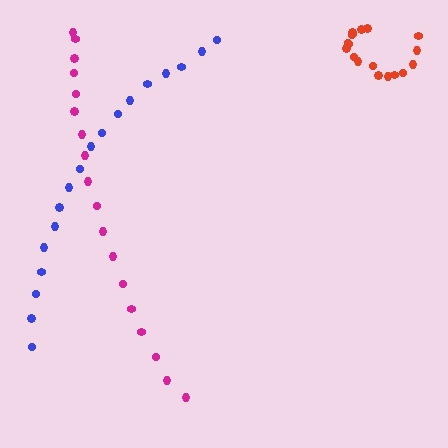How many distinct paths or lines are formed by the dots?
There are 3 distinct paths.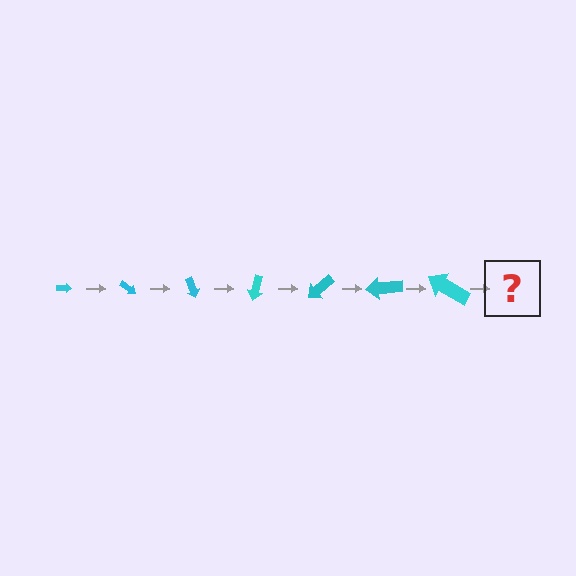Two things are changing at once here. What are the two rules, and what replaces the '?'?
The two rules are that the arrow grows larger each step and it rotates 35 degrees each step. The '?' should be an arrow, larger than the previous one and rotated 245 degrees from the start.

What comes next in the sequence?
The next element should be an arrow, larger than the previous one and rotated 245 degrees from the start.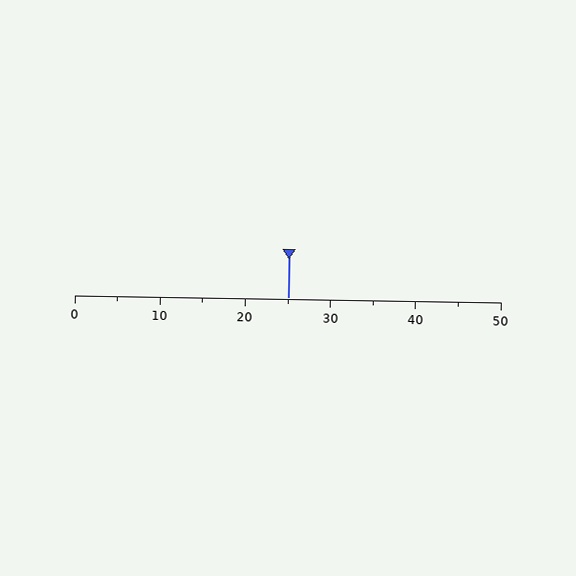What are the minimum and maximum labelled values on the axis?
The axis runs from 0 to 50.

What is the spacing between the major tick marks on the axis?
The major ticks are spaced 10 apart.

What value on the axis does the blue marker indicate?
The marker indicates approximately 25.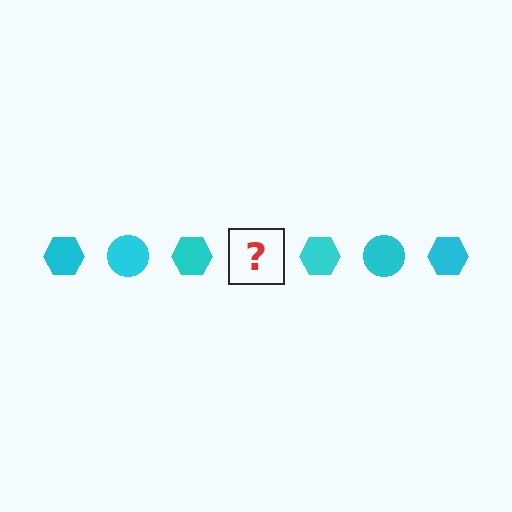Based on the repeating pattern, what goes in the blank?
The blank should be a cyan circle.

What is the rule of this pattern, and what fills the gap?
The rule is that the pattern cycles through hexagon, circle shapes in cyan. The gap should be filled with a cyan circle.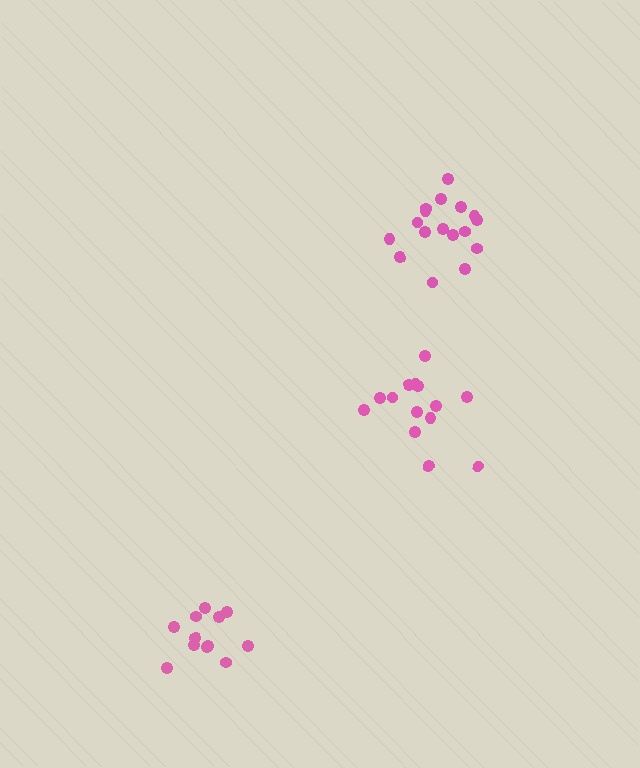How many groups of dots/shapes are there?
There are 3 groups.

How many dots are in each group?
Group 1: 17 dots, Group 2: 12 dots, Group 3: 14 dots (43 total).